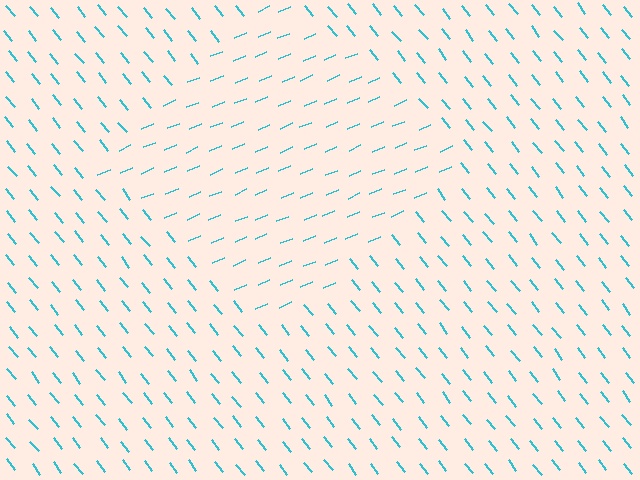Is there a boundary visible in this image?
Yes, there is a texture boundary formed by a change in line orientation.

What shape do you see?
I see a diamond.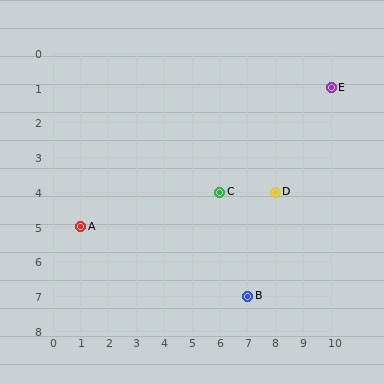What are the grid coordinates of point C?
Point C is at grid coordinates (6, 4).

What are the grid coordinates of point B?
Point B is at grid coordinates (7, 7).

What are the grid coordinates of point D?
Point D is at grid coordinates (8, 4).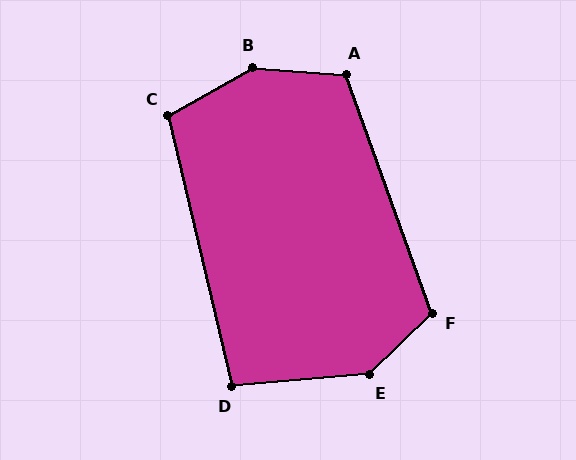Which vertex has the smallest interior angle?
D, at approximately 98 degrees.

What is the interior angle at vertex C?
Approximately 106 degrees (obtuse).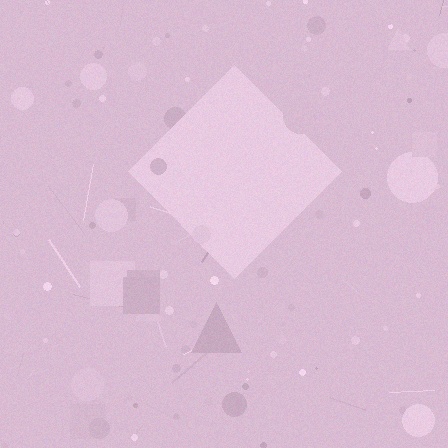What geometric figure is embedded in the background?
A diamond is embedded in the background.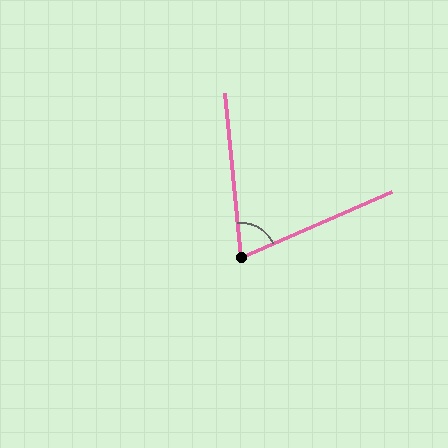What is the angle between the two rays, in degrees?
Approximately 72 degrees.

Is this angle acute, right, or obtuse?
It is acute.